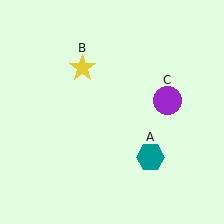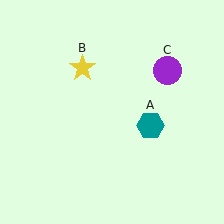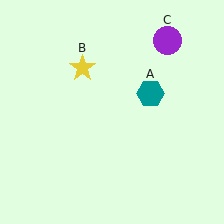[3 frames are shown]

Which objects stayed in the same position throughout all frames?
Yellow star (object B) remained stationary.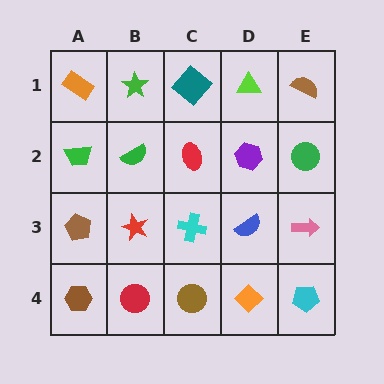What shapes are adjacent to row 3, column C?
A red ellipse (row 2, column C), a brown circle (row 4, column C), a red star (row 3, column B), a blue semicircle (row 3, column D).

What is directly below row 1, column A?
A green trapezoid.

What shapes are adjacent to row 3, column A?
A green trapezoid (row 2, column A), a brown hexagon (row 4, column A), a red star (row 3, column B).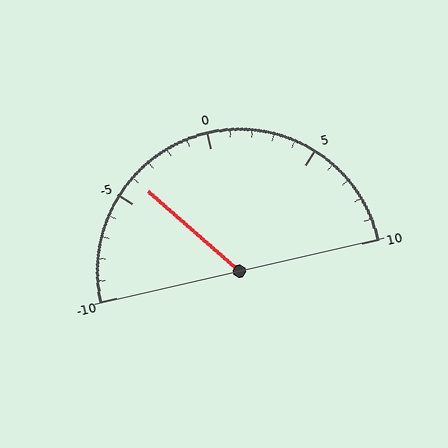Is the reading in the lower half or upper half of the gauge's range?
The reading is in the lower half of the range (-10 to 10).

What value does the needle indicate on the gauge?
The needle indicates approximately -4.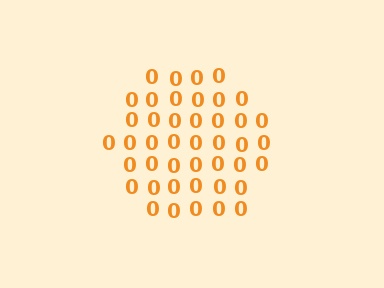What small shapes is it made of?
It is made of small digit 0's.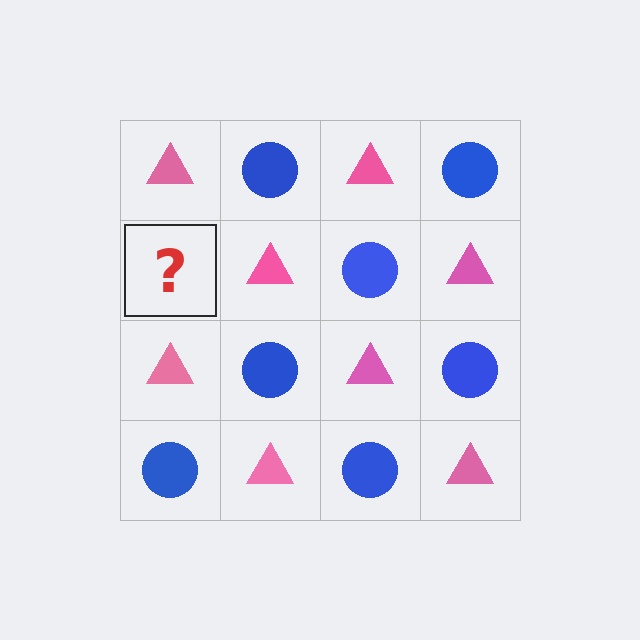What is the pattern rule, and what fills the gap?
The rule is that it alternates pink triangle and blue circle in a checkerboard pattern. The gap should be filled with a blue circle.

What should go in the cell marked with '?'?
The missing cell should contain a blue circle.